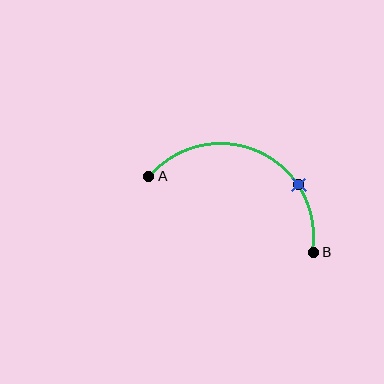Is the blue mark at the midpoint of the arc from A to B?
No. The blue mark lies on the arc but is closer to endpoint B. The arc midpoint would be at the point on the curve equidistant along the arc from both A and B.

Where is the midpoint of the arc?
The arc midpoint is the point on the curve farthest from the straight line joining A and B. It sits above that line.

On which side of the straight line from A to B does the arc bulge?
The arc bulges above the straight line connecting A and B.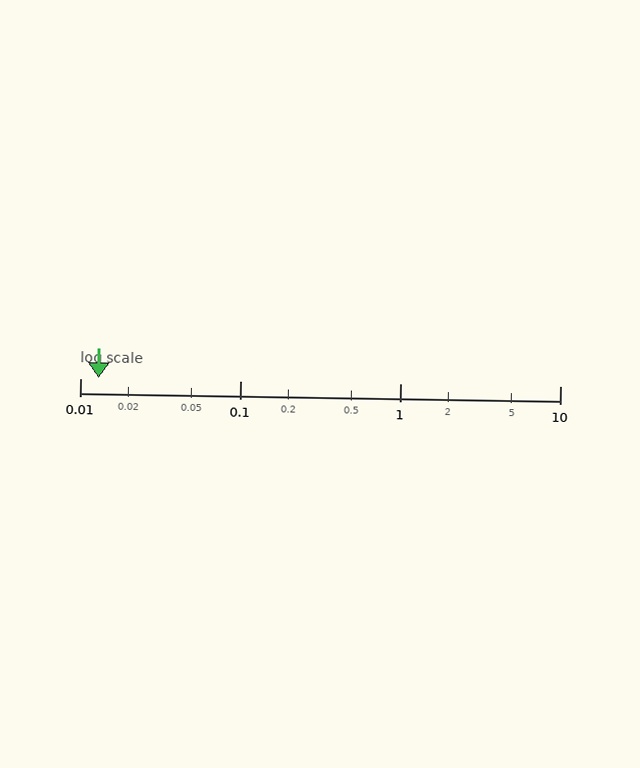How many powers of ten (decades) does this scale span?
The scale spans 3 decades, from 0.01 to 10.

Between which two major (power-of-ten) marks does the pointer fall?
The pointer is between 0.01 and 0.1.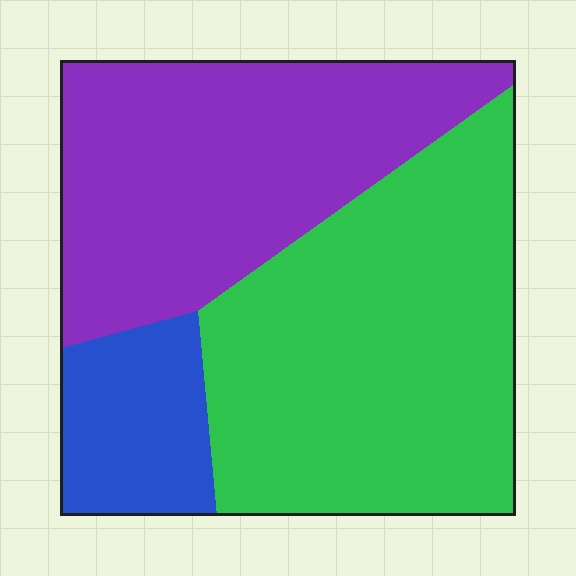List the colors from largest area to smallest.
From largest to smallest: green, purple, blue.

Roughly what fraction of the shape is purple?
Purple covers 39% of the shape.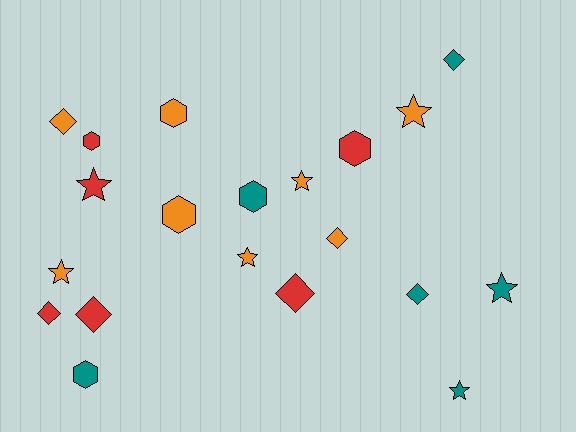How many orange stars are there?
There are 4 orange stars.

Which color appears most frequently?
Orange, with 8 objects.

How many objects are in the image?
There are 20 objects.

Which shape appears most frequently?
Star, with 7 objects.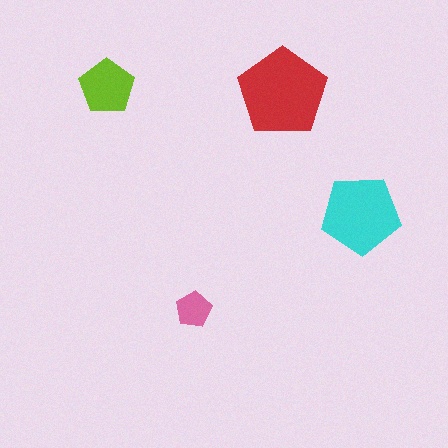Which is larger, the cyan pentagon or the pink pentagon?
The cyan one.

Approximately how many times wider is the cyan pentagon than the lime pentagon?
About 1.5 times wider.